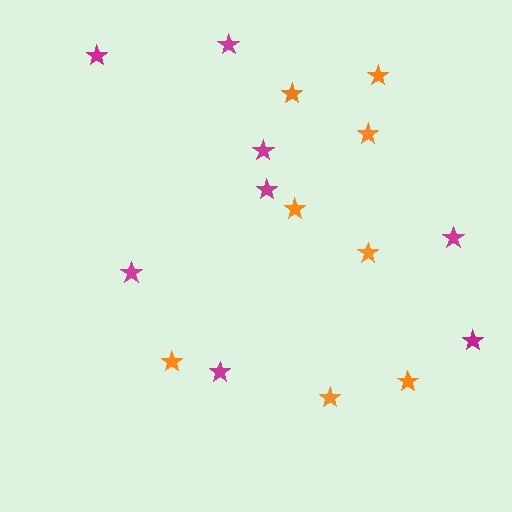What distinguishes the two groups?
There are 2 groups: one group of magenta stars (8) and one group of orange stars (8).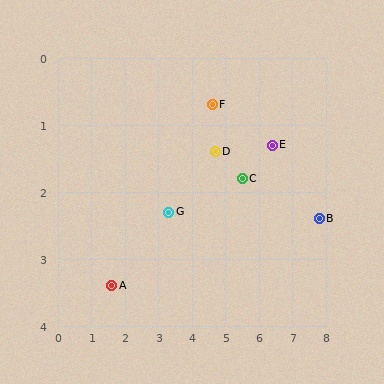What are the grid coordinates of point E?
Point E is at approximately (6.4, 1.3).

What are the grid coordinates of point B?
Point B is at approximately (7.8, 2.4).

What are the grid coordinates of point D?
Point D is at approximately (4.7, 1.4).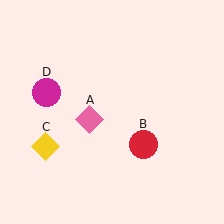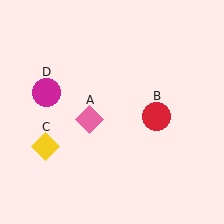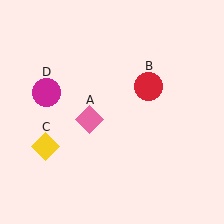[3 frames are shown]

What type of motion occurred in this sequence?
The red circle (object B) rotated counterclockwise around the center of the scene.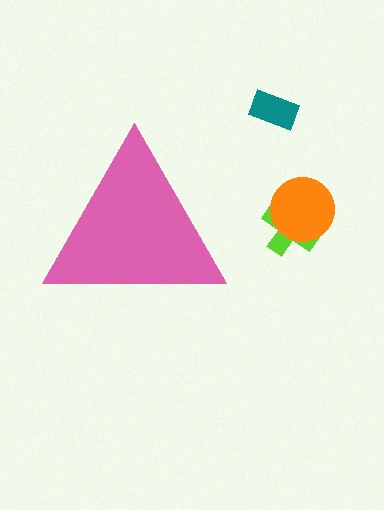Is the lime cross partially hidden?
No, the lime cross is fully visible.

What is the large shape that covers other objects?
A pink triangle.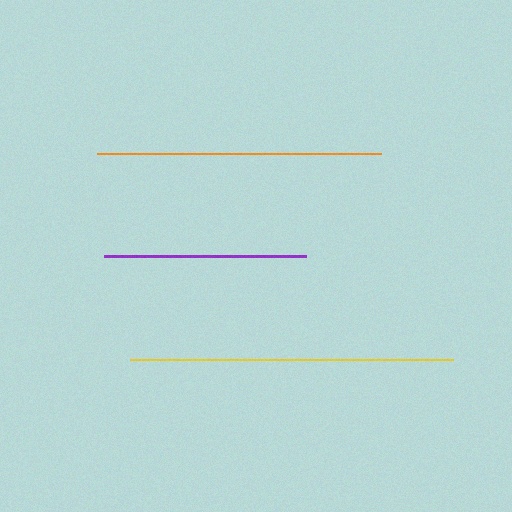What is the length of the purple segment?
The purple segment is approximately 202 pixels long.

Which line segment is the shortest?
The purple line is the shortest at approximately 202 pixels.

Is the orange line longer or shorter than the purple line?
The orange line is longer than the purple line.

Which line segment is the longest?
The yellow line is the longest at approximately 324 pixels.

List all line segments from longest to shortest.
From longest to shortest: yellow, orange, purple.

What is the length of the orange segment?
The orange segment is approximately 285 pixels long.